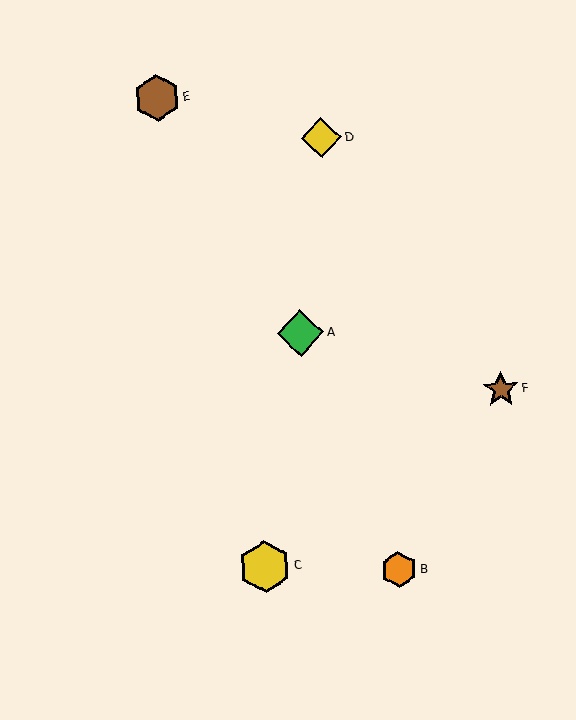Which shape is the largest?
The yellow hexagon (labeled C) is the largest.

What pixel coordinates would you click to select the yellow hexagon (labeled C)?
Click at (265, 567) to select the yellow hexagon C.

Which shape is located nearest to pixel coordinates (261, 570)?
The yellow hexagon (labeled C) at (265, 567) is nearest to that location.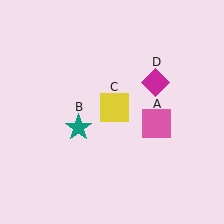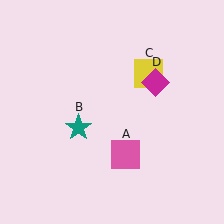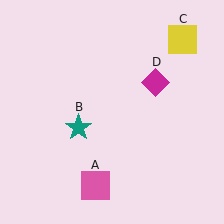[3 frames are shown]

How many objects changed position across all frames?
2 objects changed position: pink square (object A), yellow square (object C).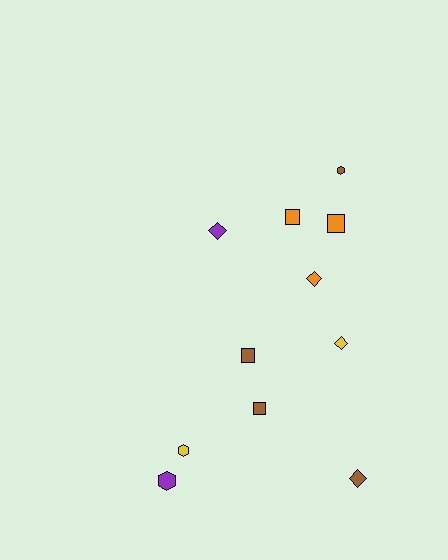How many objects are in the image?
There are 11 objects.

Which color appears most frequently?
Brown, with 4 objects.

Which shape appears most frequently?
Diamond, with 4 objects.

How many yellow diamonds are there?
There is 1 yellow diamond.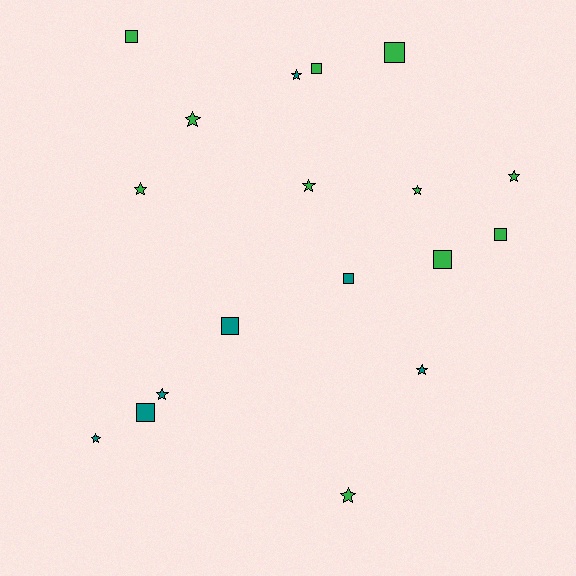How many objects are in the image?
There are 18 objects.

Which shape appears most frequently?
Star, with 10 objects.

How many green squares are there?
There are 5 green squares.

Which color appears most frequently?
Green, with 11 objects.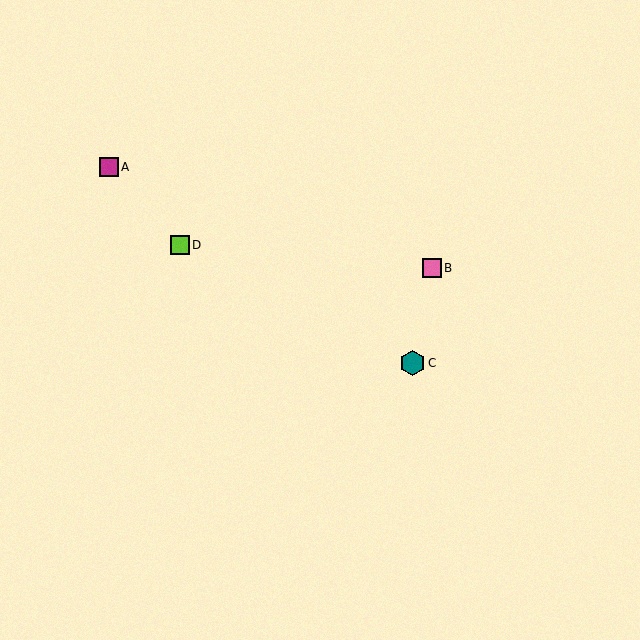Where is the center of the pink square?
The center of the pink square is at (432, 268).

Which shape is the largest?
The teal hexagon (labeled C) is the largest.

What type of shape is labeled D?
Shape D is a lime square.